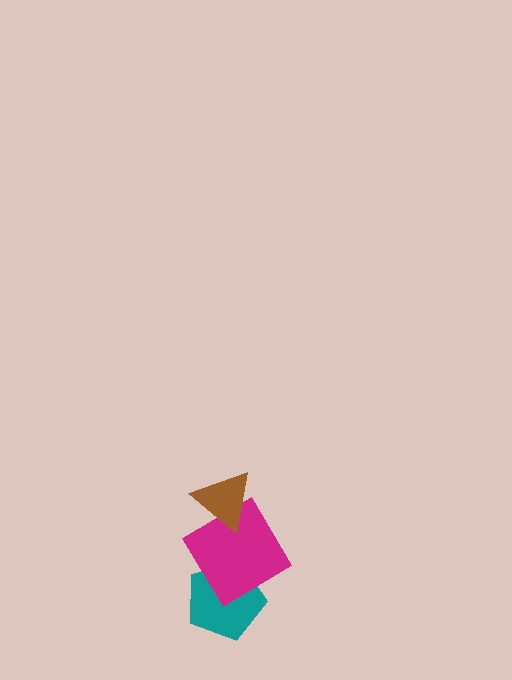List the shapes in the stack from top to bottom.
From top to bottom: the brown triangle, the magenta diamond, the teal pentagon.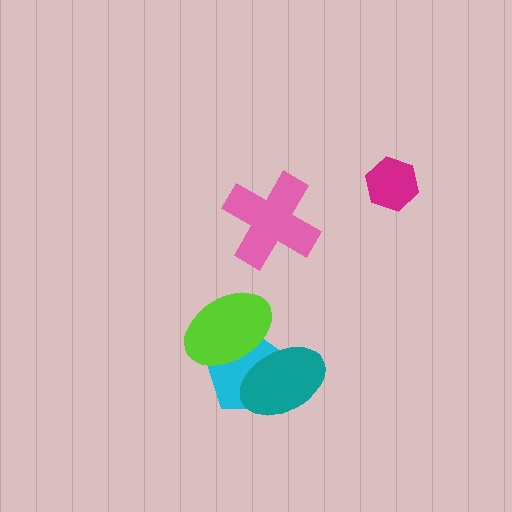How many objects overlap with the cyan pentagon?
2 objects overlap with the cyan pentagon.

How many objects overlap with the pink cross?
0 objects overlap with the pink cross.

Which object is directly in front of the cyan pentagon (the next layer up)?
The teal ellipse is directly in front of the cyan pentagon.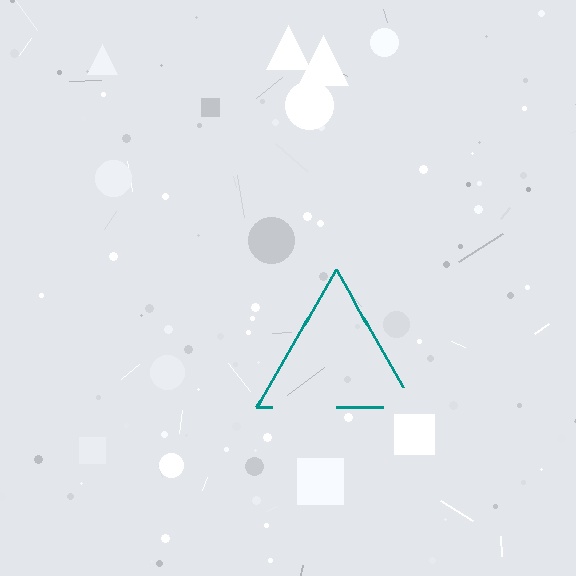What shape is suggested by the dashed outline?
The dashed outline suggests a triangle.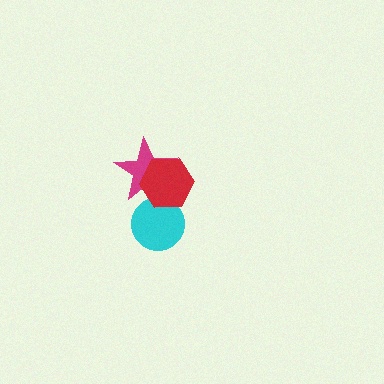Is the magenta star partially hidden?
Yes, it is partially covered by another shape.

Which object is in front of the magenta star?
The red hexagon is in front of the magenta star.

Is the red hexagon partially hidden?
No, no other shape covers it.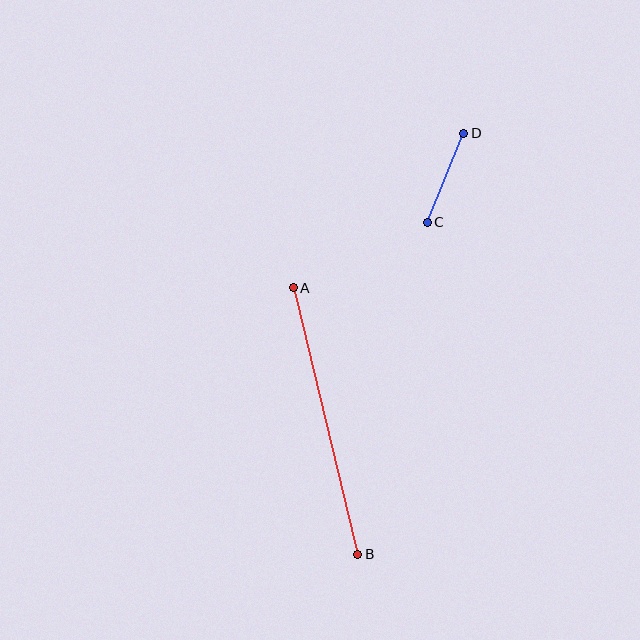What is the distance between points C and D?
The distance is approximately 96 pixels.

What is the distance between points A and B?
The distance is approximately 274 pixels.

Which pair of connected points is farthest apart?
Points A and B are farthest apart.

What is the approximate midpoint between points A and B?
The midpoint is at approximately (326, 421) pixels.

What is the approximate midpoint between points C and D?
The midpoint is at approximately (445, 178) pixels.